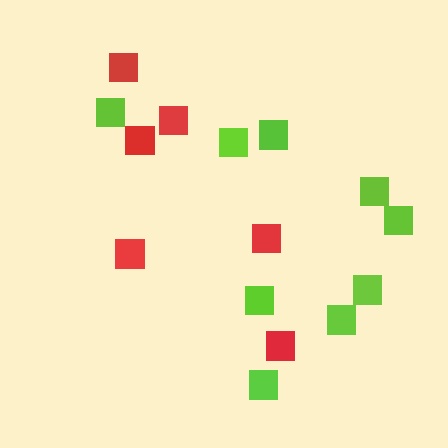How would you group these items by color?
There are 2 groups: one group of lime squares (9) and one group of red squares (6).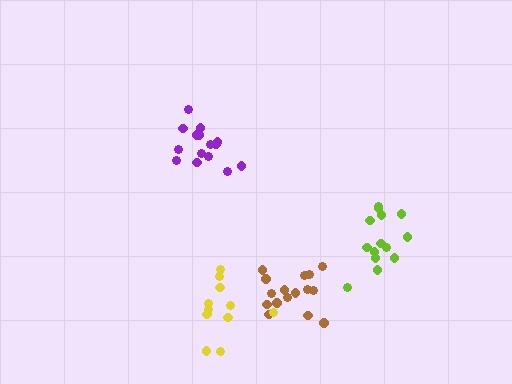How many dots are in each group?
Group 1: 16 dots, Group 2: 15 dots, Group 3: 11 dots, Group 4: 14 dots (56 total).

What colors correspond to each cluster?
The clusters are colored: brown, purple, yellow, lime.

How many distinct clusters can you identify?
There are 4 distinct clusters.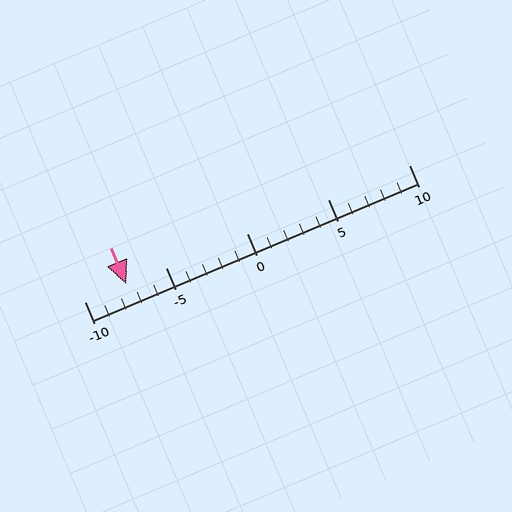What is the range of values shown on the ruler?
The ruler shows values from -10 to 10.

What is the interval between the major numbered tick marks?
The major tick marks are spaced 5 units apart.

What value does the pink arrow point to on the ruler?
The pink arrow points to approximately -7.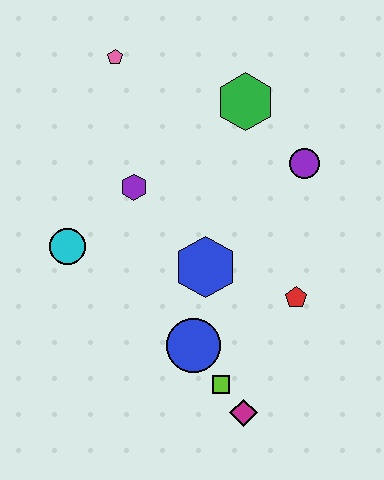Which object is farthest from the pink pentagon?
The magenta diamond is farthest from the pink pentagon.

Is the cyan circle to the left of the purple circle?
Yes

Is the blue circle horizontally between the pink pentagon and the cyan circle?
No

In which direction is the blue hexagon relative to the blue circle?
The blue hexagon is above the blue circle.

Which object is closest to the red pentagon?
The blue hexagon is closest to the red pentagon.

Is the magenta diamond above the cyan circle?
No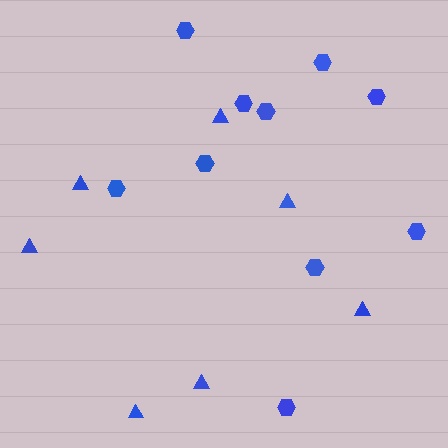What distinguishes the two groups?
There are 2 groups: one group of triangles (7) and one group of hexagons (10).